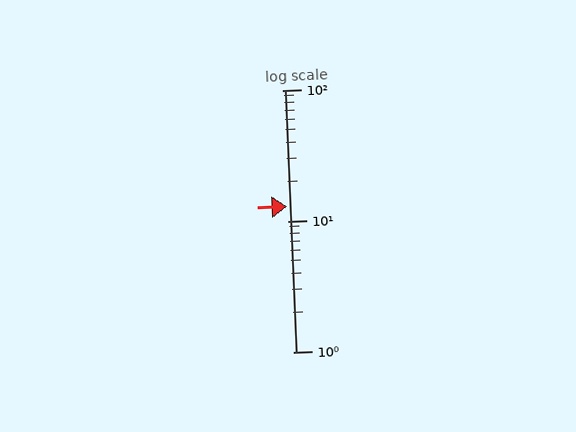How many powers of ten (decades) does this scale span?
The scale spans 2 decades, from 1 to 100.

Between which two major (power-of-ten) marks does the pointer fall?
The pointer is between 10 and 100.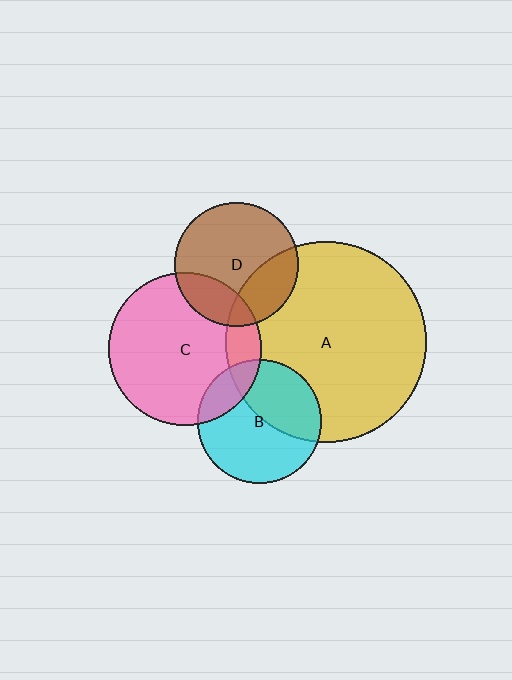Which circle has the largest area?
Circle A (yellow).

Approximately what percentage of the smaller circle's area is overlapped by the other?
Approximately 40%.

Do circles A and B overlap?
Yes.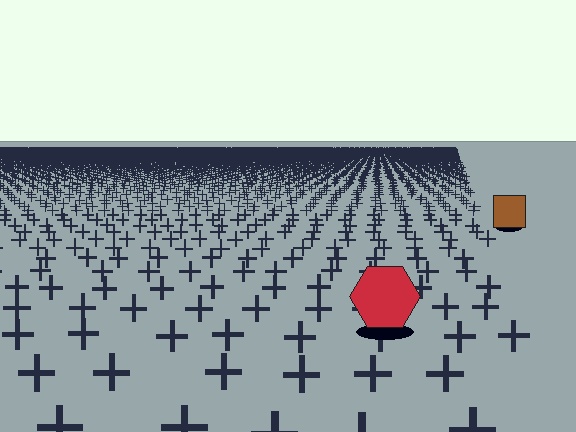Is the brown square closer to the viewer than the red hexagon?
No. The red hexagon is closer — you can tell from the texture gradient: the ground texture is coarser near it.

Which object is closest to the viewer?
The red hexagon is closest. The texture marks near it are larger and more spread out.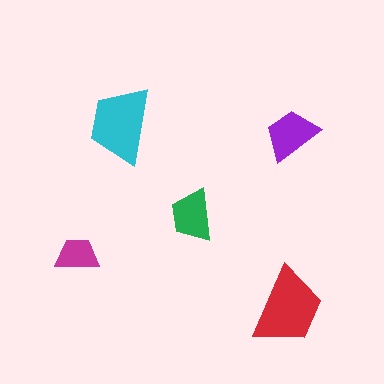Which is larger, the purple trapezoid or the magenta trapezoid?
The purple one.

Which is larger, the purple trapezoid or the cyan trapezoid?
The cyan one.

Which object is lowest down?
The red trapezoid is bottommost.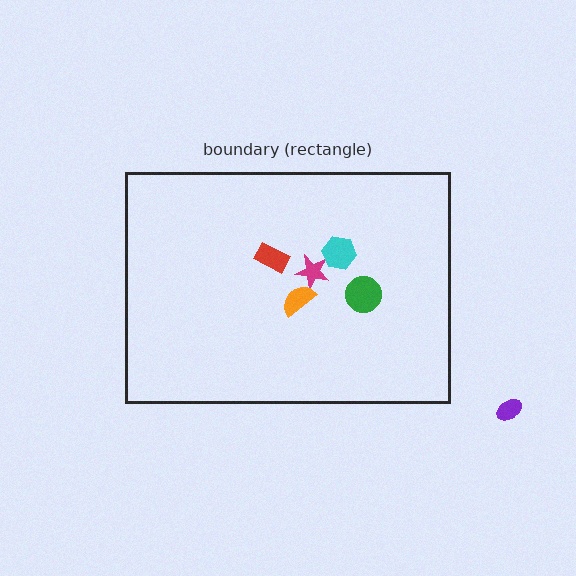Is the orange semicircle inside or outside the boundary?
Inside.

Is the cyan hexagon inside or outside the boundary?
Inside.